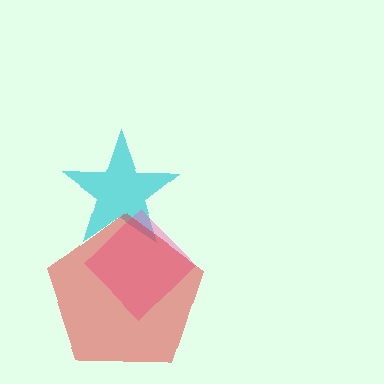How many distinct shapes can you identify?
There are 3 distinct shapes: a cyan star, a pink diamond, a red pentagon.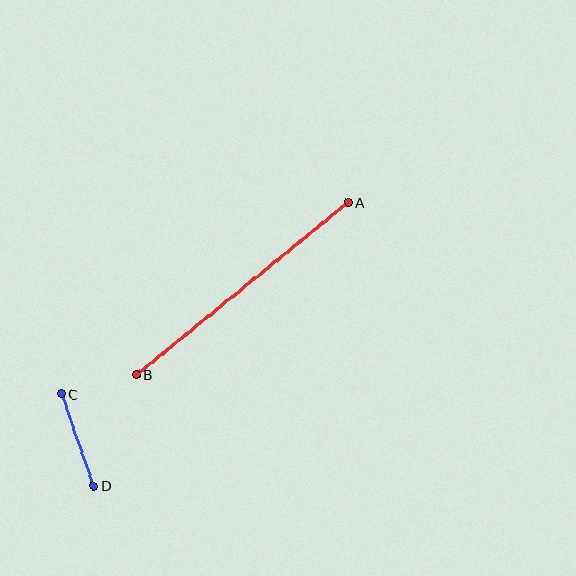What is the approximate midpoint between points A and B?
The midpoint is at approximately (242, 288) pixels.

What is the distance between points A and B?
The distance is approximately 273 pixels.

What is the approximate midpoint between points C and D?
The midpoint is at approximately (78, 440) pixels.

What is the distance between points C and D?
The distance is approximately 97 pixels.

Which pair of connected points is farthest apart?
Points A and B are farthest apart.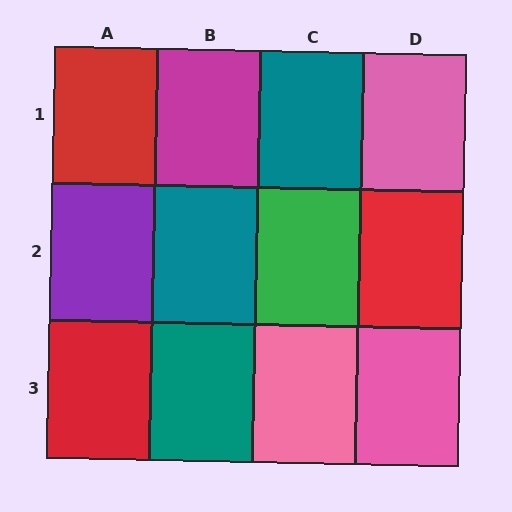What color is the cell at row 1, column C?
Teal.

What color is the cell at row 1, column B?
Magenta.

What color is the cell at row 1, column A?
Red.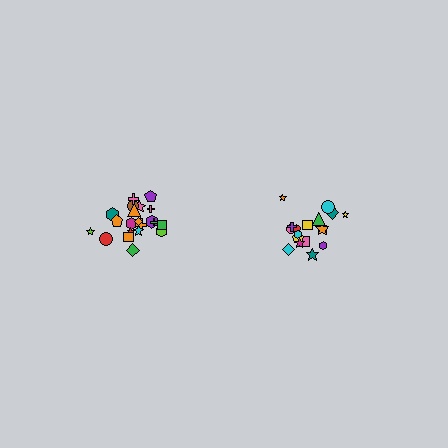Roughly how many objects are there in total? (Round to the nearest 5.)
Roughly 40 objects in total.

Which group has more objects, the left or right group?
The left group.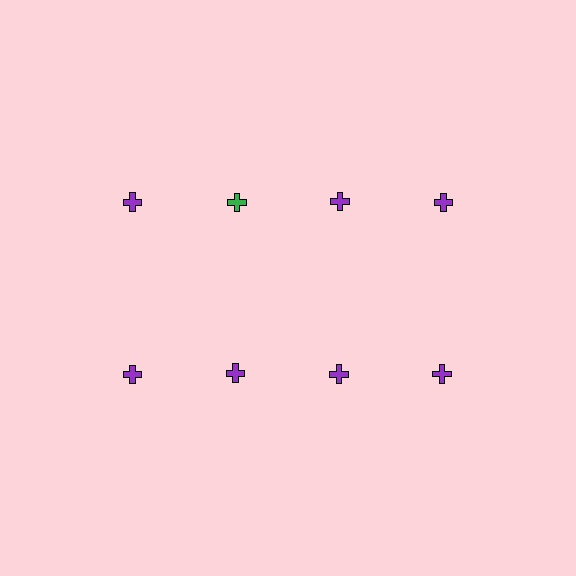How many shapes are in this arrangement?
There are 8 shapes arranged in a grid pattern.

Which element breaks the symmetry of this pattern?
The green cross in the top row, second from left column breaks the symmetry. All other shapes are purple crosses.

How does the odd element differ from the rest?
It has a different color: green instead of purple.